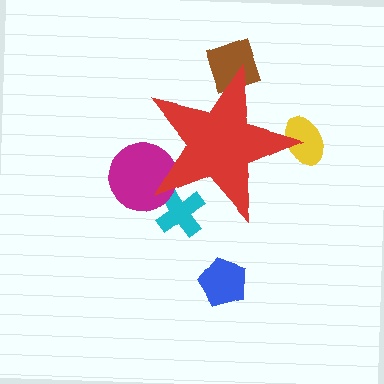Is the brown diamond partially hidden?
Yes, the brown diamond is partially hidden behind the red star.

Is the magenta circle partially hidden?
Yes, the magenta circle is partially hidden behind the red star.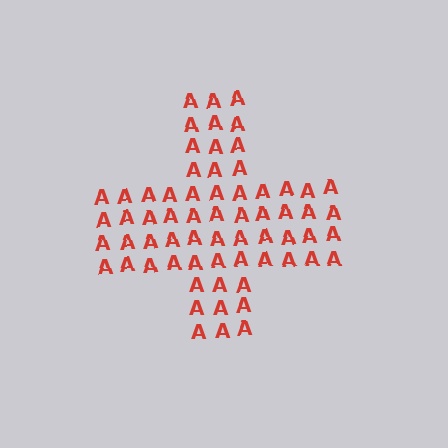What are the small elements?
The small elements are letter A's.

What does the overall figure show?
The overall figure shows a cross.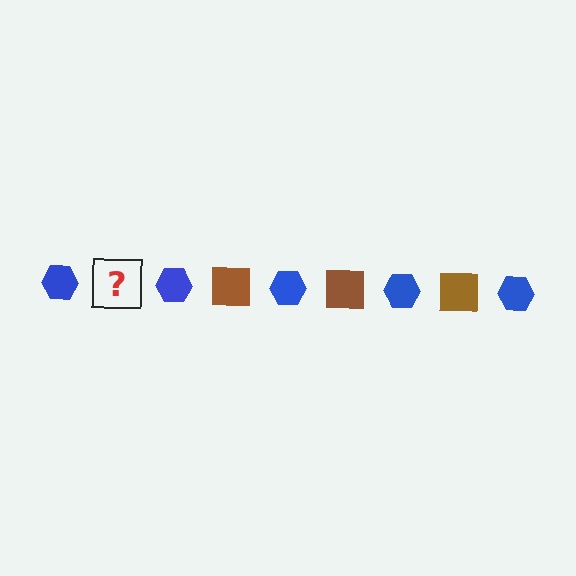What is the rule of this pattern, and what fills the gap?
The rule is that the pattern alternates between blue hexagon and brown square. The gap should be filled with a brown square.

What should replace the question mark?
The question mark should be replaced with a brown square.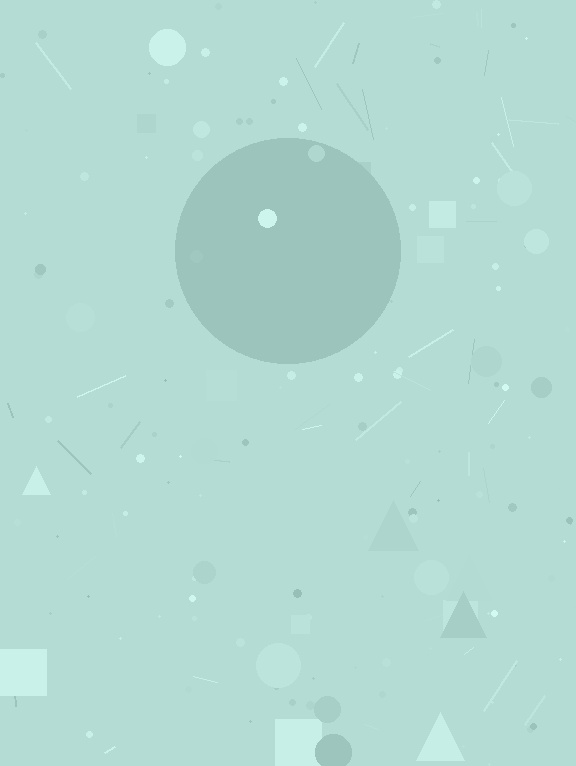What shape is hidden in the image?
A circle is hidden in the image.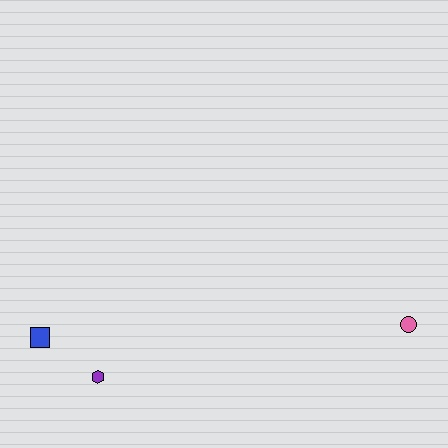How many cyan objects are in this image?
There are no cyan objects.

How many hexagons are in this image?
There is 1 hexagon.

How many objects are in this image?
There are 3 objects.